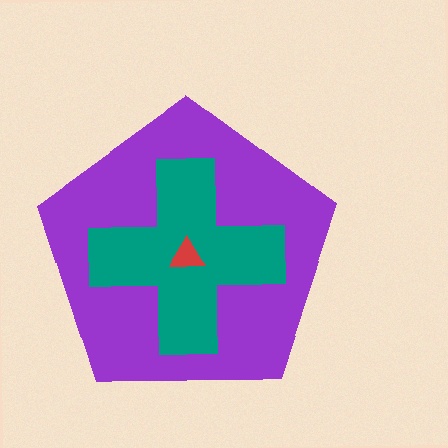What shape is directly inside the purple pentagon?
The teal cross.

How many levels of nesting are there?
3.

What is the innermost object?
The red triangle.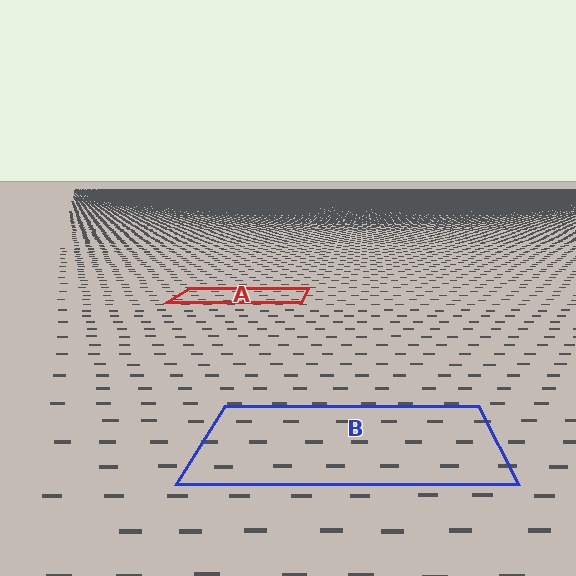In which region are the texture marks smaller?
The texture marks are smaller in region A, because it is farther away.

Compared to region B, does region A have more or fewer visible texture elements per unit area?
Region A has more texture elements per unit area — they are packed more densely because it is farther away.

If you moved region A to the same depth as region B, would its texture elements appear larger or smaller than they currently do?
They would appear larger. At a closer depth, the same texture elements are projected at a bigger on-screen size.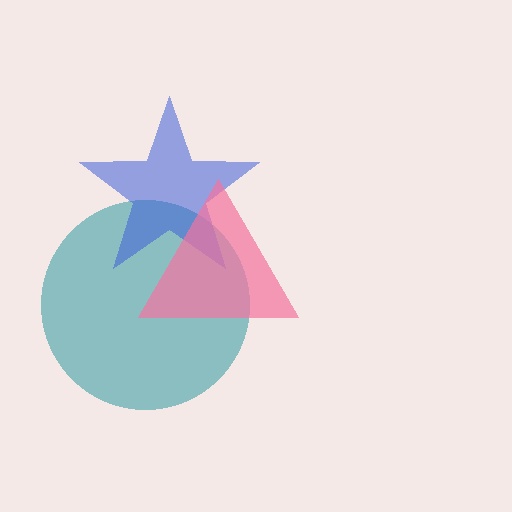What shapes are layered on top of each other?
The layered shapes are: a teal circle, a blue star, a pink triangle.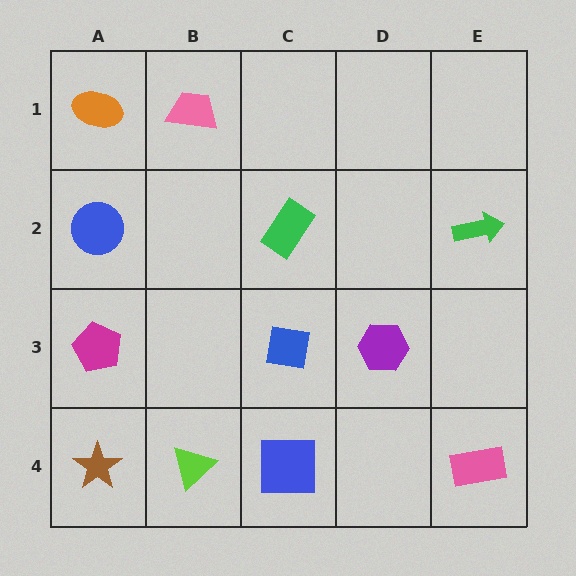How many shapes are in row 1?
2 shapes.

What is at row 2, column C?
A green rectangle.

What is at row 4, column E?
A pink rectangle.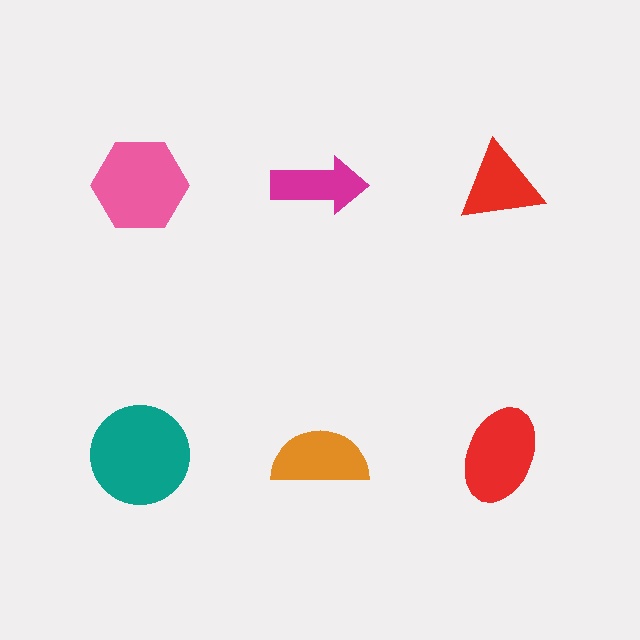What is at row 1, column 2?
A magenta arrow.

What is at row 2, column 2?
An orange semicircle.